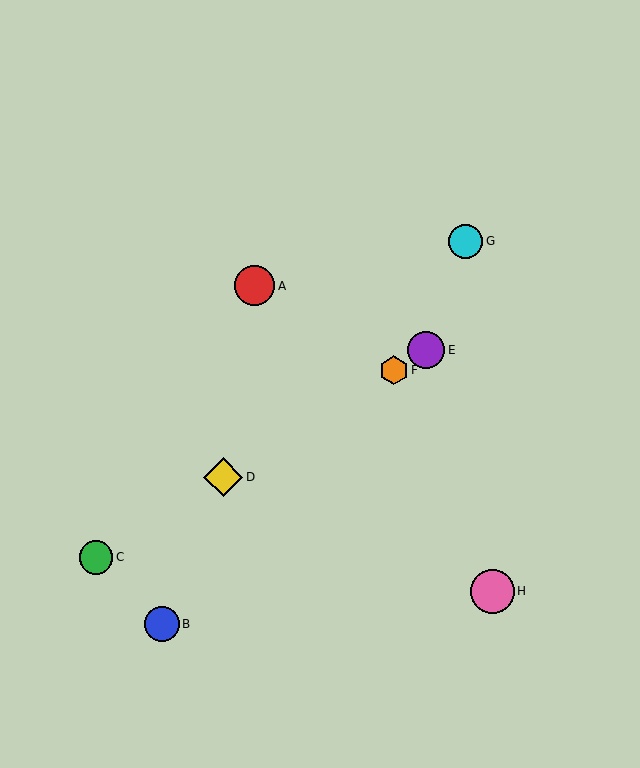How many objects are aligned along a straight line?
4 objects (C, D, E, F) are aligned along a straight line.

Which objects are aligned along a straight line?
Objects C, D, E, F are aligned along a straight line.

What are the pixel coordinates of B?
Object B is at (162, 624).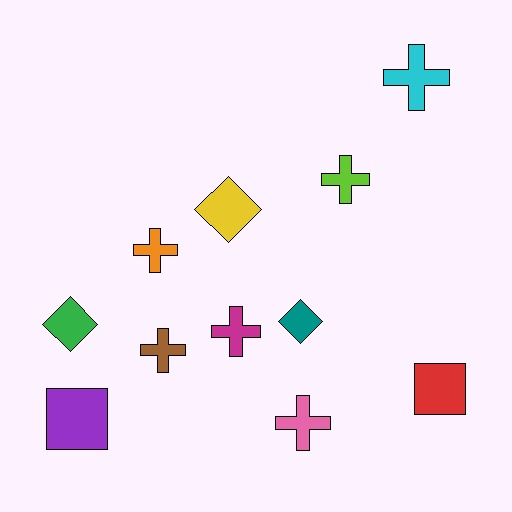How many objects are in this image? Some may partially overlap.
There are 11 objects.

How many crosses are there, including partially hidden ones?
There are 6 crosses.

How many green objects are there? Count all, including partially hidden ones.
There is 1 green object.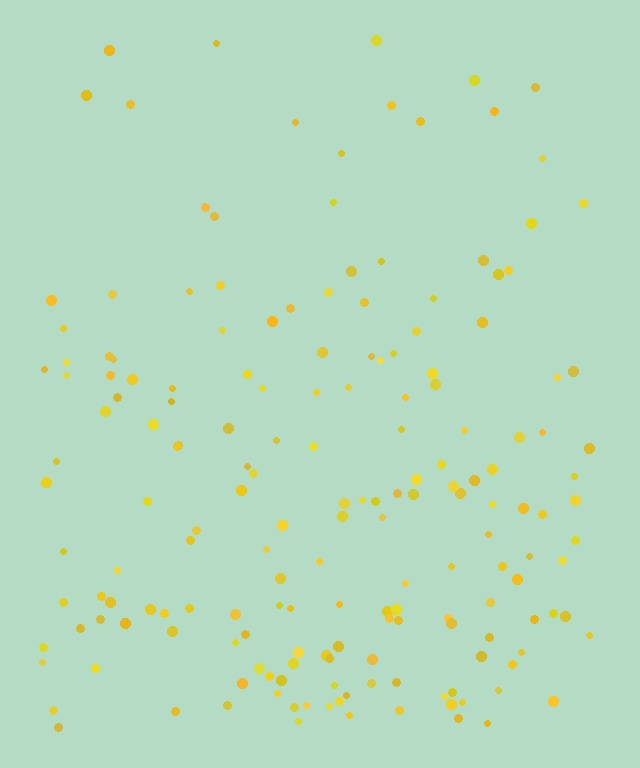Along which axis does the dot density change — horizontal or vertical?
Vertical.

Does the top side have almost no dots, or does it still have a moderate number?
Still a moderate number, just noticeably fewer than the bottom.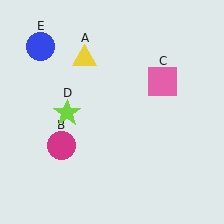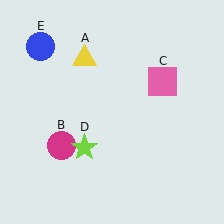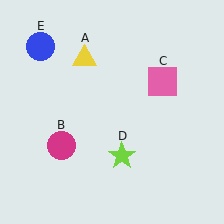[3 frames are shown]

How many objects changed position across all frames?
1 object changed position: lime star (object D).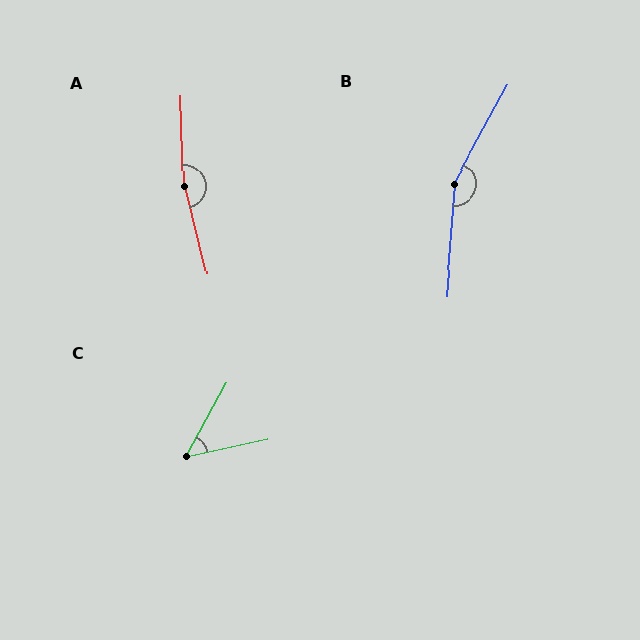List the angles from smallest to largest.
C (49°), B (155°), A (168°).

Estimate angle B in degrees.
Approximately 155 degrees.